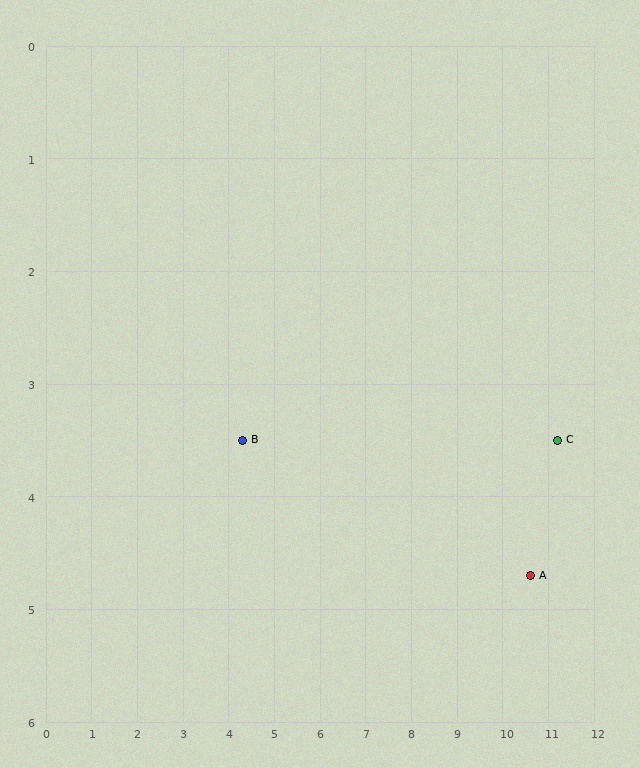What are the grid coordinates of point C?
Point C is at approximately (11.2, 3.5).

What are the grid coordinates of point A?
Point A is at approximately (10.6, 4.7).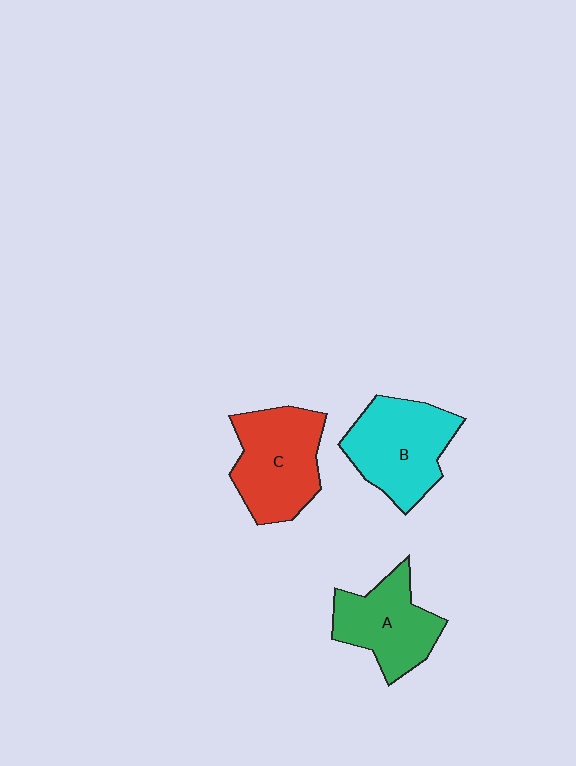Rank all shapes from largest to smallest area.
From largest to smallest: B (cyan), C (red), A (green).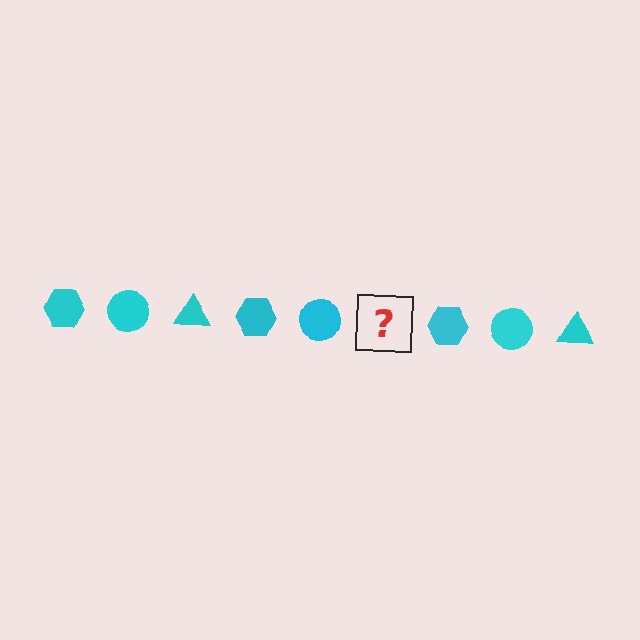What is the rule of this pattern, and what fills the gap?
The rule is that the pattern cycles through hexagon, circle, triangle shapes in cyan. The gap should be filled with a cyan triangle.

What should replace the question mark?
The question mark should be replaced with a cyan triangle.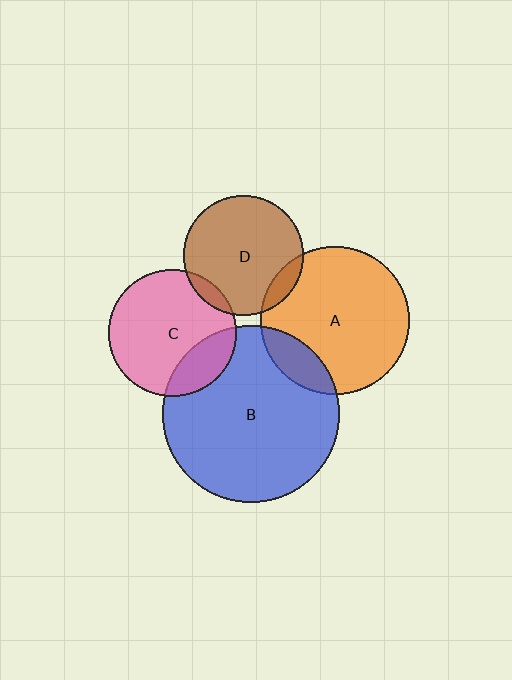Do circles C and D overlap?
Yes.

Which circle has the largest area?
Circle B (blue).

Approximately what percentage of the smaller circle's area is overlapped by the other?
Approximately 5%.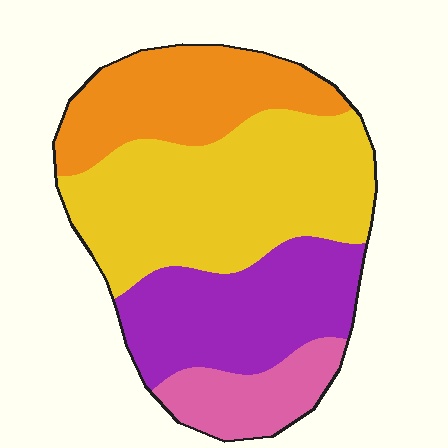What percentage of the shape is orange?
Orange takes up about one fifth (1/5) of the shape.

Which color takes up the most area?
Yellow, at roughly 40%.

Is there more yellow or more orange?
Yellow.